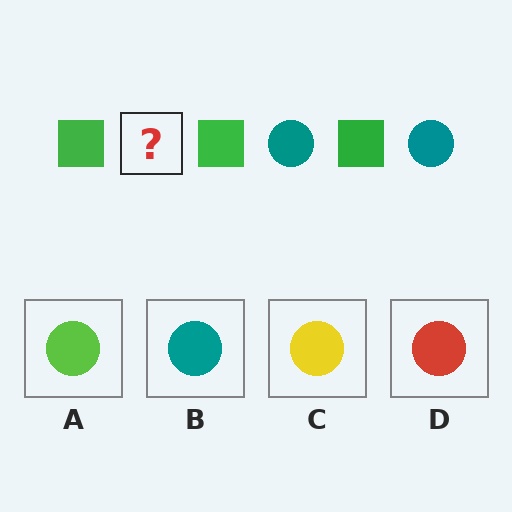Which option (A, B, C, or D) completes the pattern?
B.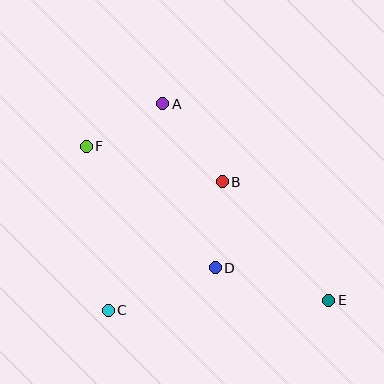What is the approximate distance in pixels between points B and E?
The distance between B and E is approximately 159 pixels.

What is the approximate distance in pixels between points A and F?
The distance between A and F is approximately 88 pixels.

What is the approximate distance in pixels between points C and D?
The distance between C and D is approximately 115 pixels.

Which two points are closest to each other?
Points B and D are closest to each other.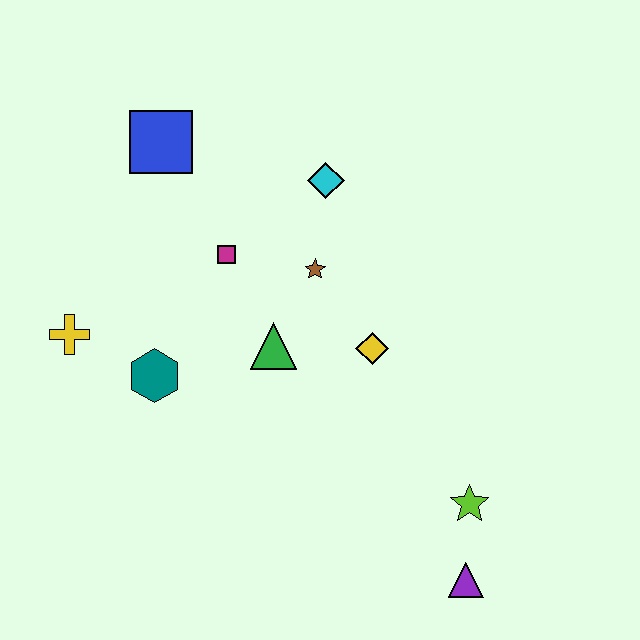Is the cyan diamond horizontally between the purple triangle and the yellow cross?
Yes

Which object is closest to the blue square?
The magenta square is closest to the blue square.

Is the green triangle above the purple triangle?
Yes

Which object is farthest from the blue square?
The purple triangle is farthest from the blue square.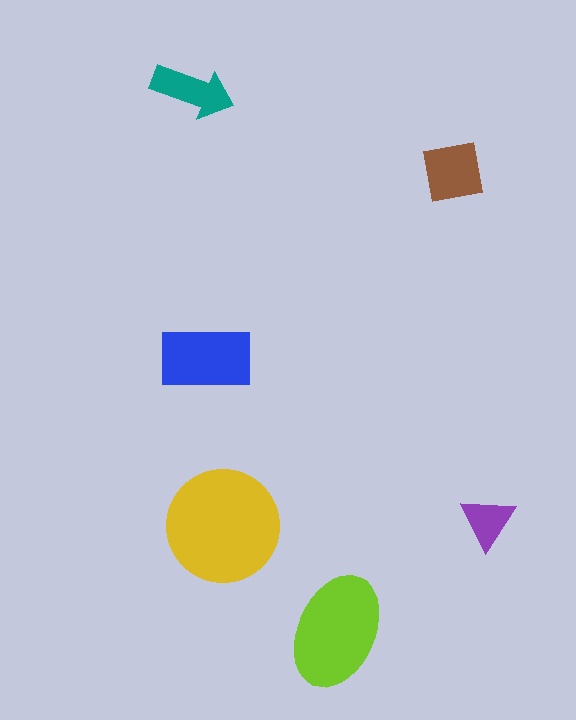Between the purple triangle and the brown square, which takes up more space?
The brown square.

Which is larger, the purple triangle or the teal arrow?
The teal arrow.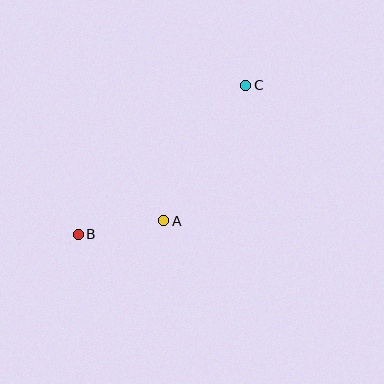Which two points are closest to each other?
Points A and B are closest to each other.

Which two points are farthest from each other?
Points B and C are farthest from each other.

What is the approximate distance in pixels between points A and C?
The distance between A and C is approximately 159 pixels.